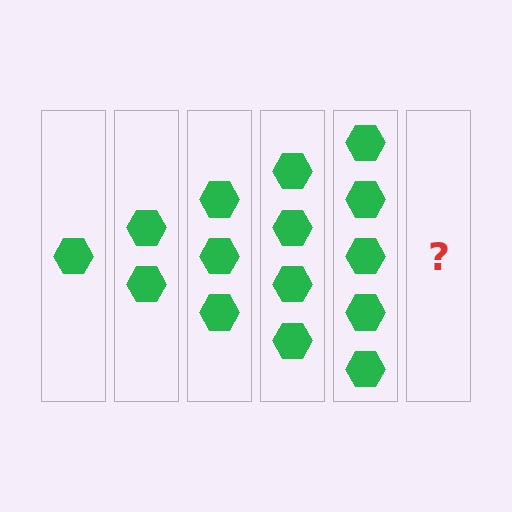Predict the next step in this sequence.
The next step is 6 hexagons.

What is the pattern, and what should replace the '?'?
The pattern is that each step adds one more hexagon. The '?' should be 6 hexagons.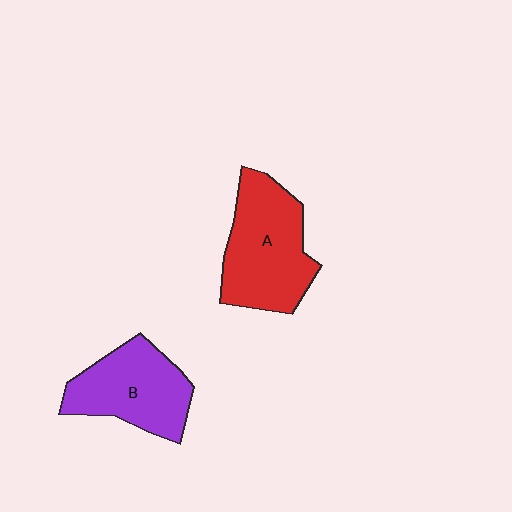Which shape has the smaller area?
Shape B (purple).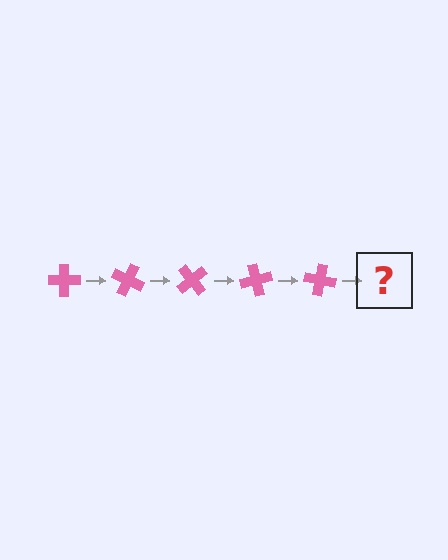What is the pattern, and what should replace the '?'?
The pattern is that the cross rotates 25 degrees each step. The '?' should be a pink cross rotated 125 degrees.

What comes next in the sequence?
The next element should be a pink cross rotated 125 degrees.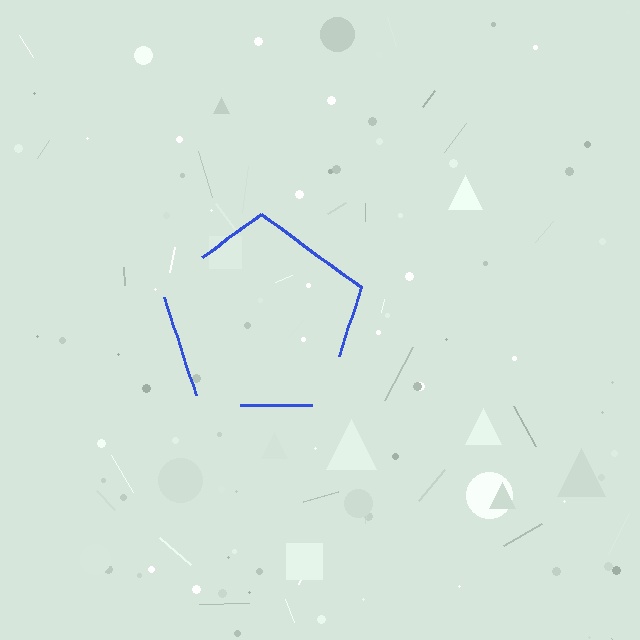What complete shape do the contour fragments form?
The contour fragments form a pentagon.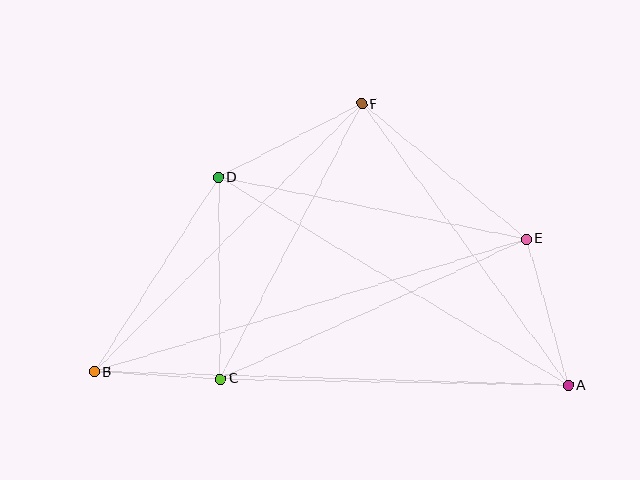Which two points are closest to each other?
Points B and C are closest to each other.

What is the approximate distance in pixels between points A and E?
The distance between A and E is approximately 152 pixels.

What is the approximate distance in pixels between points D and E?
The distance between D and E is approximately 314 pixels.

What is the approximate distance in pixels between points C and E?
The distance between C and E is approximately 336 pixels.